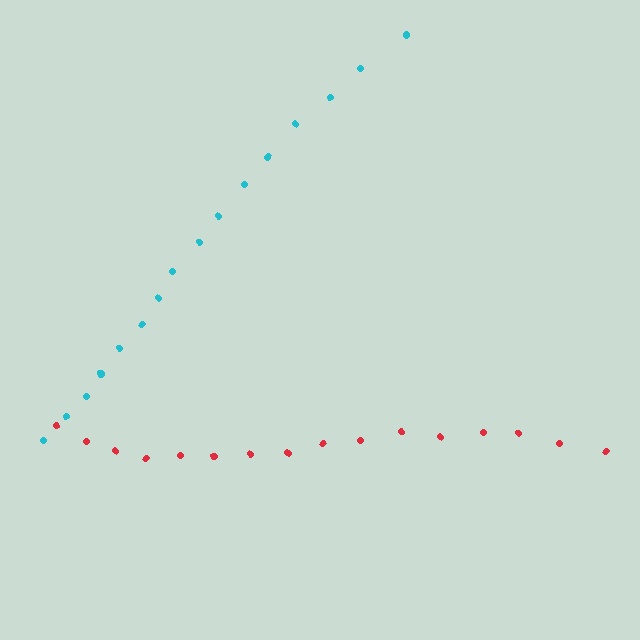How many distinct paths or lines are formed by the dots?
There are 2 distinct paths.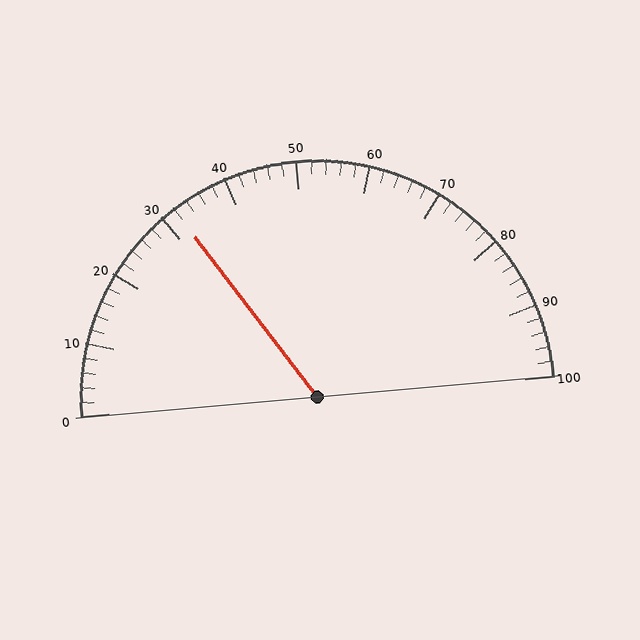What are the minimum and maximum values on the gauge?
The gauge ranges from 0 to 100.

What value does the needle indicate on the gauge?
The needle indicates approximately 32.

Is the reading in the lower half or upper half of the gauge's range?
The reading is in the lower half of the range (0 to 100).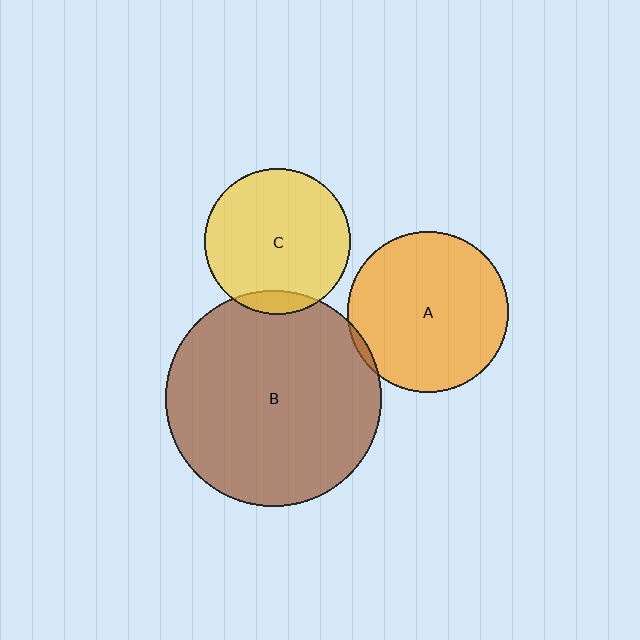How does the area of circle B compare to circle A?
Approximately 1.8 times.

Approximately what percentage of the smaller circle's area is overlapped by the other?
Approximately 5%.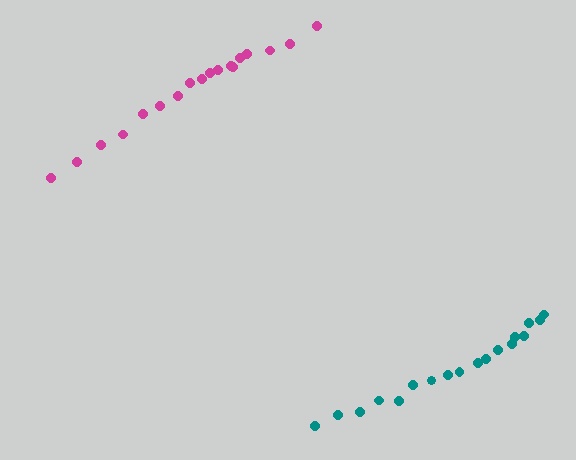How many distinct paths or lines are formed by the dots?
There are 2 distinct paths.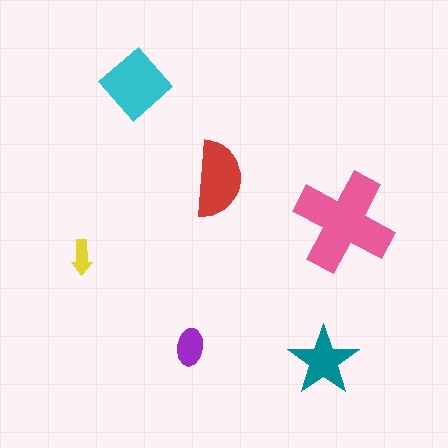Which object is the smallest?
The yellow arrow.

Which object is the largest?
The pink cross.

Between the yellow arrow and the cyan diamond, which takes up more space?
The cyan diamond.